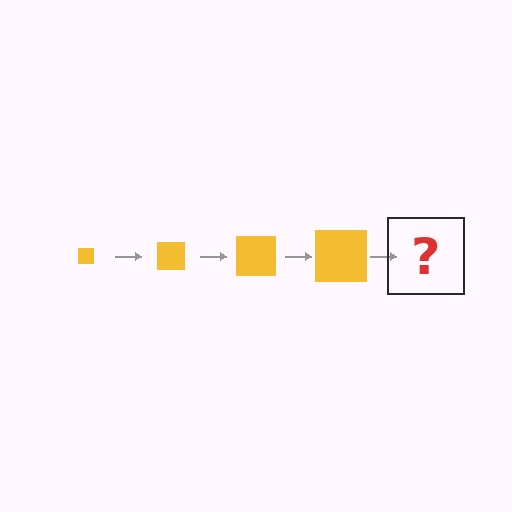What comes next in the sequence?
The next element should be a yellow square, larger than the previous one.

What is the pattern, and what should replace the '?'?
The pattern is that the square gets progressively larger each step. The '?' should be a yellow square, larger than the previous one.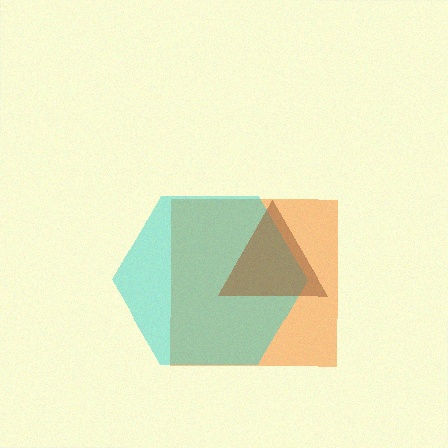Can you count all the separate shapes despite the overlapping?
Yes, there are 3 separate shapes.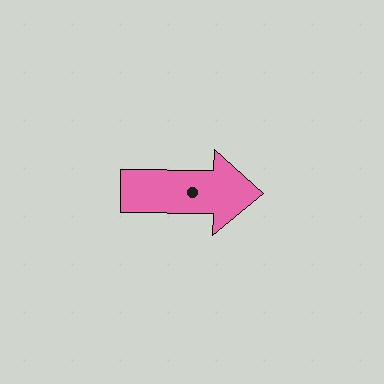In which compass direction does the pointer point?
East.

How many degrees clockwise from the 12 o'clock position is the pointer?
Approximately 91 degrees.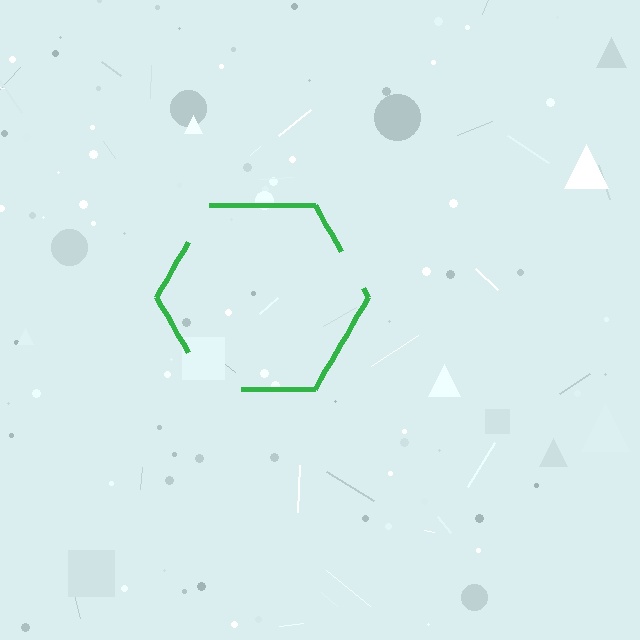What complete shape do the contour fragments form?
The contour fragments form a hexagon.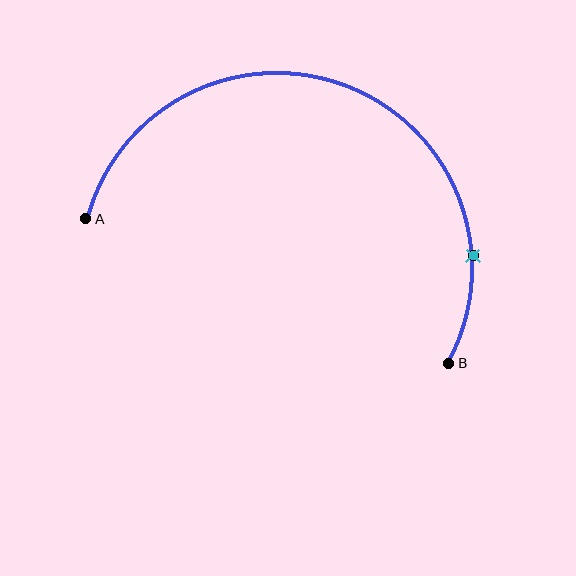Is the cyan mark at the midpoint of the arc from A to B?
No. The cyan mark lies on the arc but is closer to endpoint B. The arc midpoint would be at the point on the curve equidistant along the arc from both A and B.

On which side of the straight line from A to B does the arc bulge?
The arc bulges above the straight line connecting A and B.